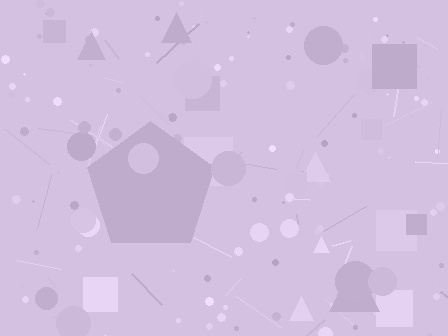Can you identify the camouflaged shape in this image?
The camouflaged shape is a pentagon.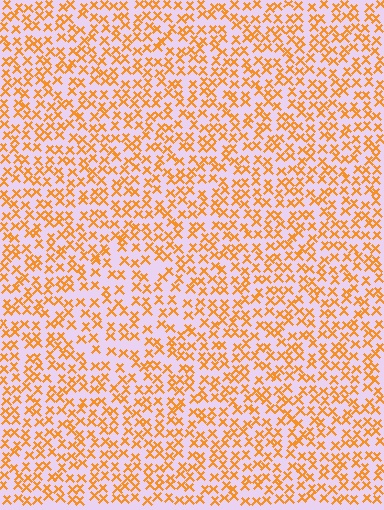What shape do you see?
I see a diamond.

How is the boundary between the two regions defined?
The boundary is defined by a change in element density (approximately 1.4x ratio). All elements are the same color, size, and shape.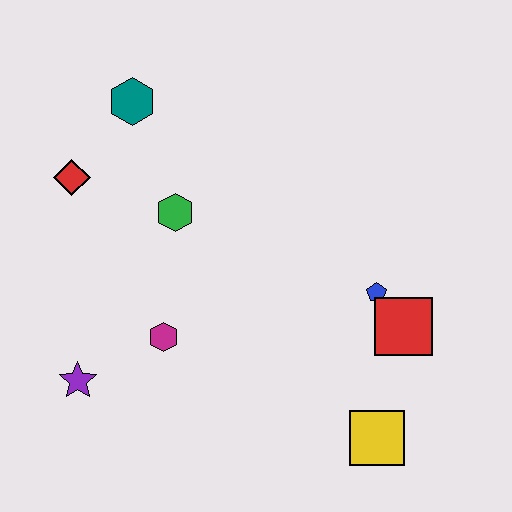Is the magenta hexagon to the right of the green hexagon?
No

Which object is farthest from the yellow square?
The teal hexagon is farthest from the yellow square.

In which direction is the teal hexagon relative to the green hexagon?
The teal hexagon is above the green hexagon.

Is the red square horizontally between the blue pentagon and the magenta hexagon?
No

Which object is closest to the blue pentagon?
The red square is closest to the blue pentagon.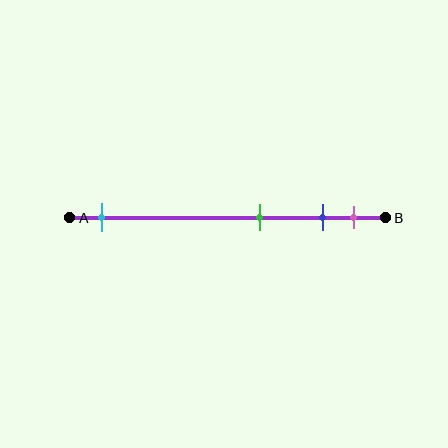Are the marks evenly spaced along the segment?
No, the marks are not evenly spaced.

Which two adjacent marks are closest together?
The blue and pink marks are the closest adjacent pair.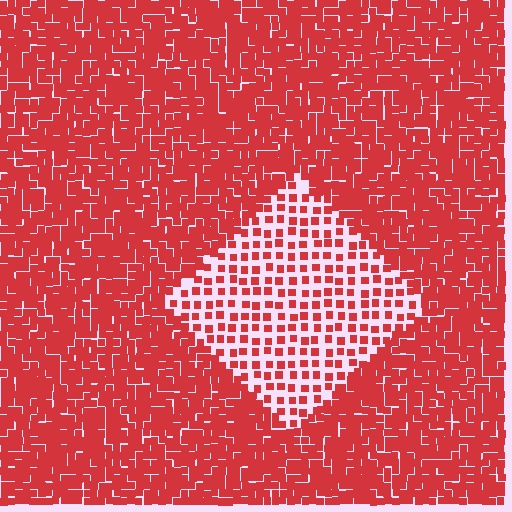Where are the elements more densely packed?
The elements are more densely packed outside the diamond boundary.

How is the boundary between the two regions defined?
The boundary is defined by a change in element density (approximately 2.5x ratio). All elements are the same color, size, and shape.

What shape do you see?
I see a diamond.